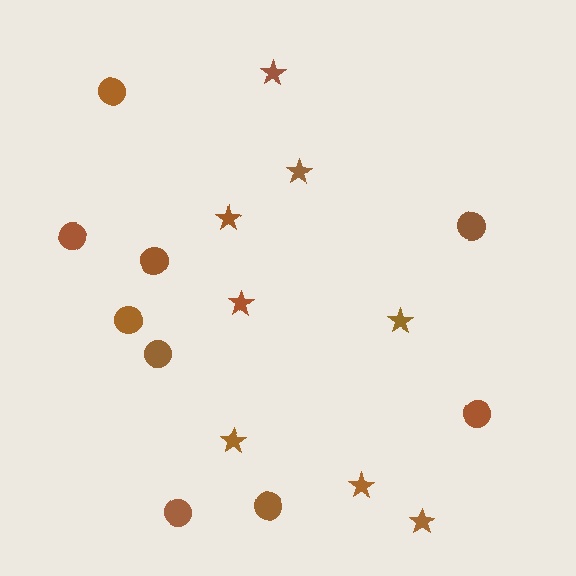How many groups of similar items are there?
There are 2 groups: one group of circles (9) and one group of stars (8).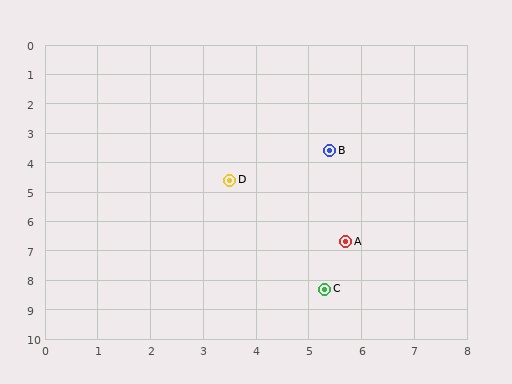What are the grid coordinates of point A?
Point A is at approximately (5.7, 6.7).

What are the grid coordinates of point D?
Point D is at approximately (3.5, 4.6).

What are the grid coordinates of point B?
Point B is at approximately (5.4, 3.6).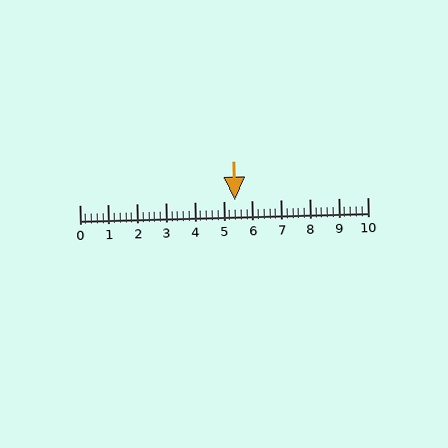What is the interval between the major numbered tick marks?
The major tick marks are spaced 1 units apart.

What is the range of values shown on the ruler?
The ruler shows values from 0 to 10.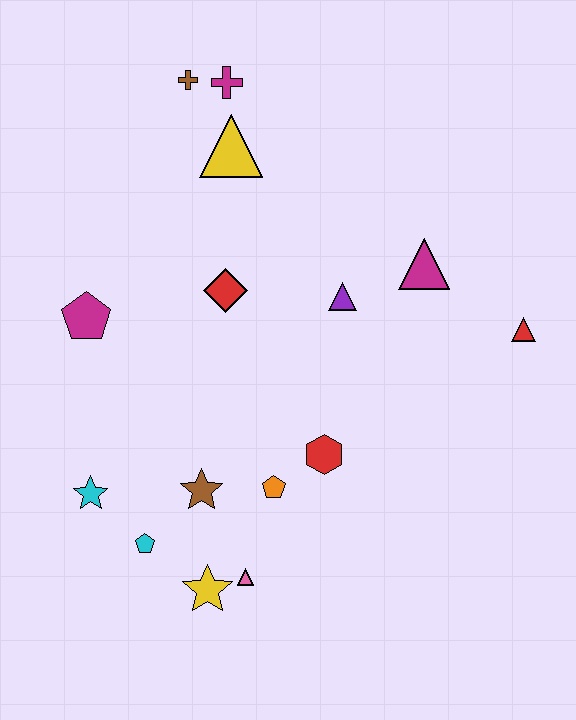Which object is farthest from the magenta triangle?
The cyan star is farthest from the magenta triangle.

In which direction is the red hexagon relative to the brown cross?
The red hexagon is below the brown cross.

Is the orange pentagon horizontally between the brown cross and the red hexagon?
Yes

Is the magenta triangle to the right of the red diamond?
Yes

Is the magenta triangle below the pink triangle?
No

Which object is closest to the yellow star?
The pink triangle is closest to the yellow star.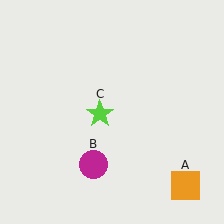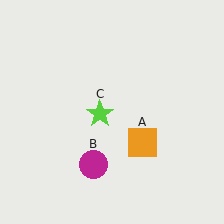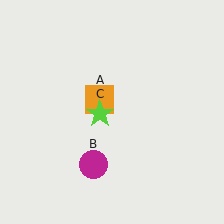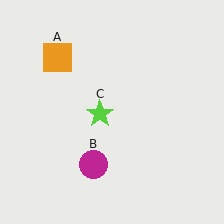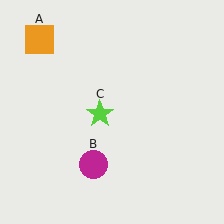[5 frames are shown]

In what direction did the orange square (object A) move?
The orange square (object A) moved up and to the left.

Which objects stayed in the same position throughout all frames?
Magenta circle (object B) and lime star (object C) remained stationary.